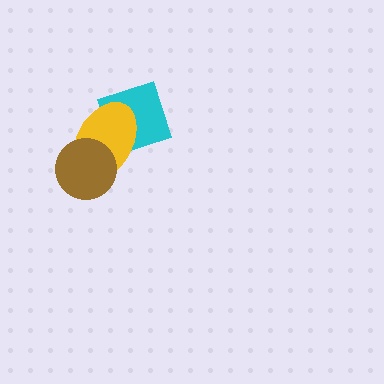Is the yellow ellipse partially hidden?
Yes, it is partially covered by another shape.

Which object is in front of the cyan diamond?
The yellow ellipse is in front of the cyan diamond.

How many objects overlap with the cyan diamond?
1 object overlaps with the cyan diamond.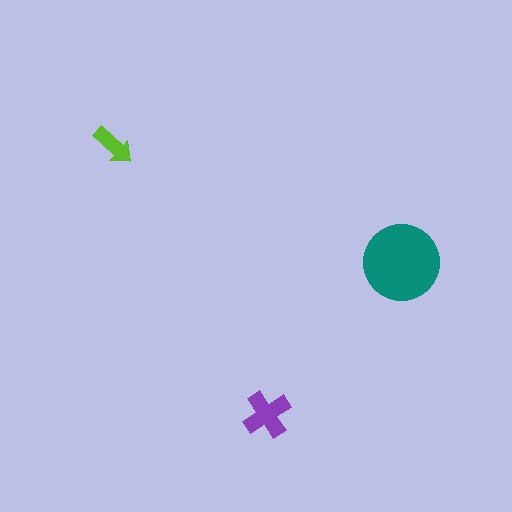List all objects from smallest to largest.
The lime arrow, the purple cross, the teal circle.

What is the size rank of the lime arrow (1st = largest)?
3rd.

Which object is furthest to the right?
The teal circle is rightmost.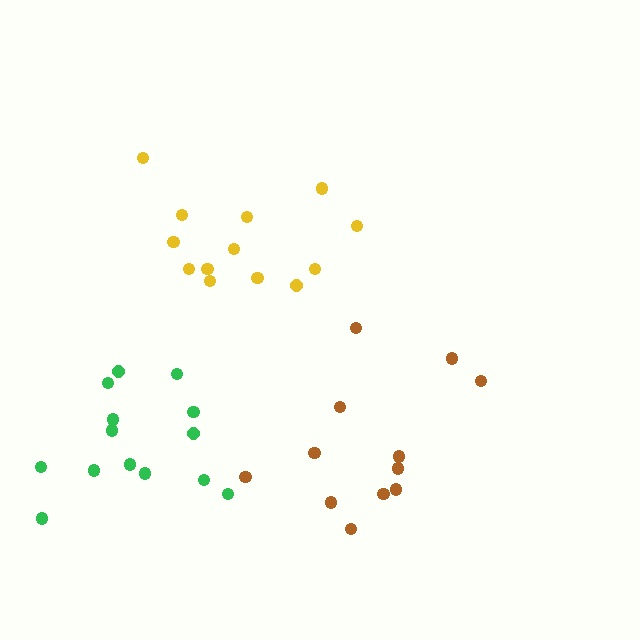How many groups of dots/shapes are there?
There are 3 groups.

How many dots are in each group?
Group 1: 13 dots, Group 2: 12 dots, Group 3: 14 dots (39 total).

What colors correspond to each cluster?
The clusters are colored: yellow, brown, green.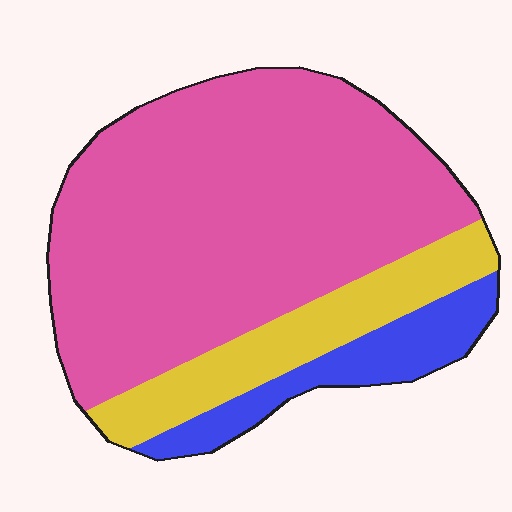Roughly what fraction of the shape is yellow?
Yellow takes up between a sixth and a third of the shape.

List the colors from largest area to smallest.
From largest to smallest: pink, yellow, blue.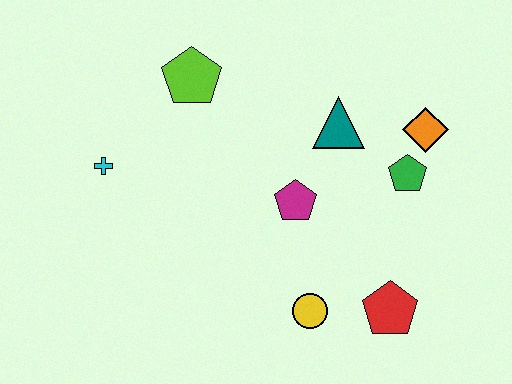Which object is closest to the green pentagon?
The orange diamond is closest to the green pentagon.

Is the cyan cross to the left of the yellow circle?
Yes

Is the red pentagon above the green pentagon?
No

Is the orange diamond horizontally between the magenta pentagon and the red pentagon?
No